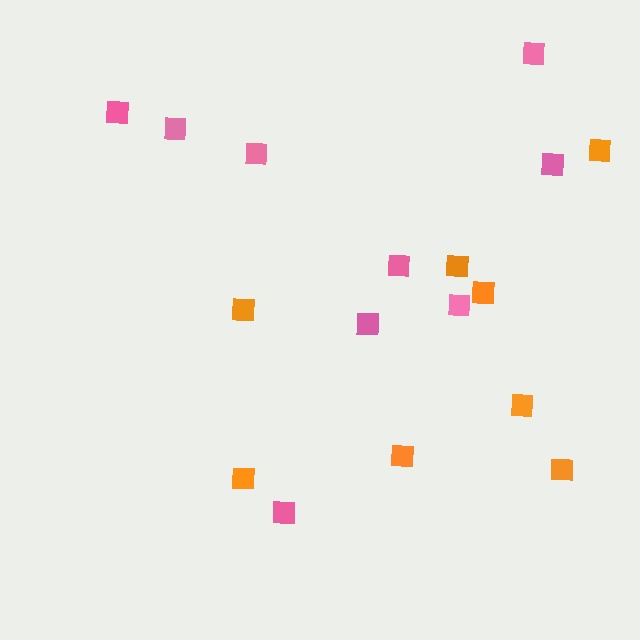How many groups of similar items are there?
There are 2 groups: one group of orange squares (8) and one group of pink squares (9).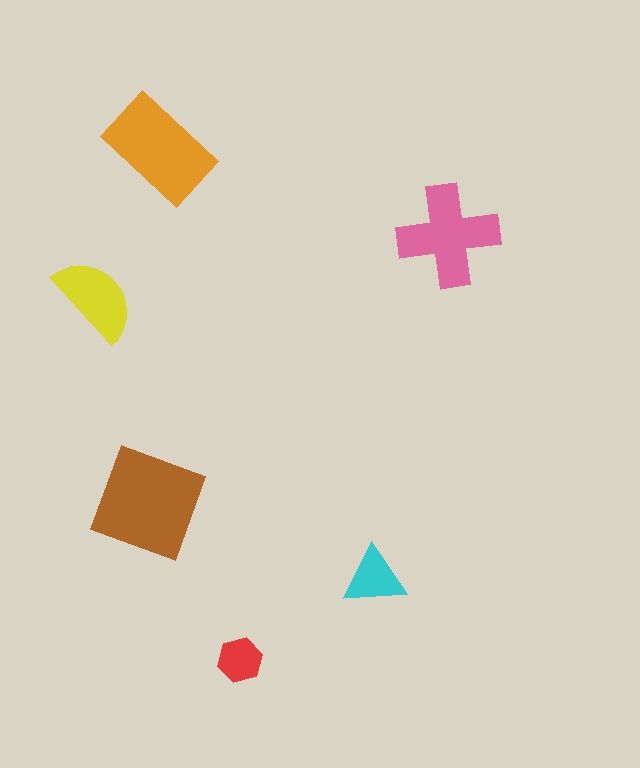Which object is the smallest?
The red hexagon.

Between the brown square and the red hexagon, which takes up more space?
The brown square.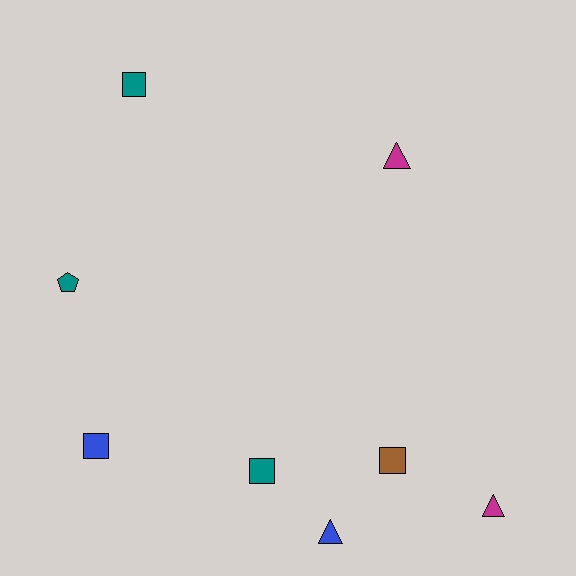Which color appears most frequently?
Teal, with 3 objects.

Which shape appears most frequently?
Square, with 4 objects.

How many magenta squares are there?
There are no magenta squares.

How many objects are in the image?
There are 8 objects.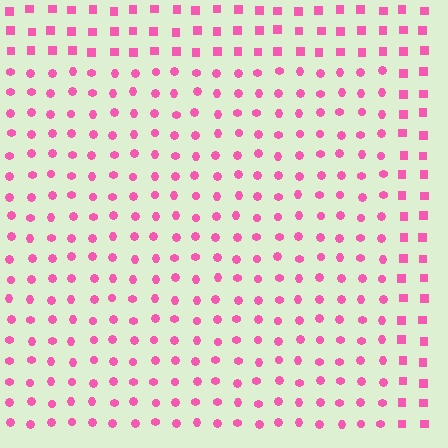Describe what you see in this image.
The image is filled with small pink elements arranged in a uniform grid. A rectangle-shaped region contains circles, while the surrounding area contains squares. The boundary is defined purely by the change in element shape.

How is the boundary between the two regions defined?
The boundary is defined by a change in element shape: circles inside vs. squares outside. All elements share the same color and spacing.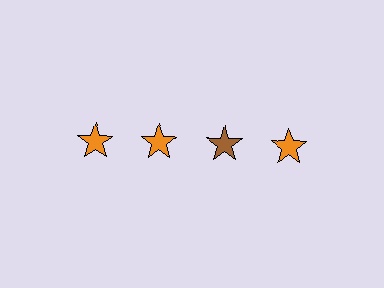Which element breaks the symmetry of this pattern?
The brown star in the top row, center column breaks the symmetry. All other shapes are orange stars.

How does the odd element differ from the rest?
It has a different color: brown instead of orange.